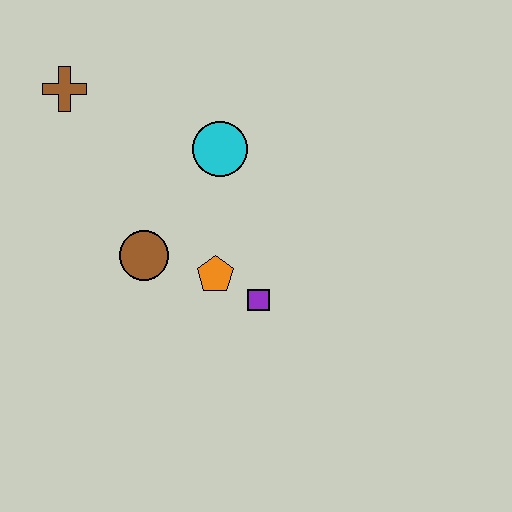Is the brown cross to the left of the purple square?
Yes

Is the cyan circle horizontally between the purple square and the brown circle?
Yes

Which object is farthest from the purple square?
The brown cross is farthest from the purple square.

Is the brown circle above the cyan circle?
No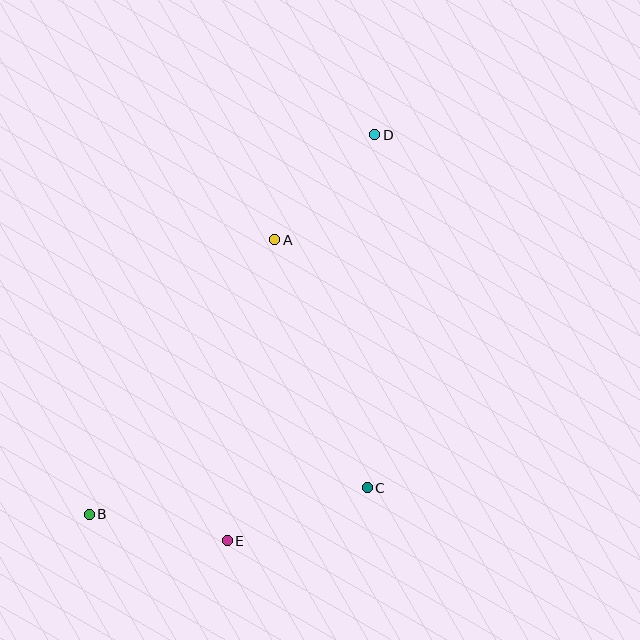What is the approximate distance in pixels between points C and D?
The distance between C and D is approximately 353 pixels.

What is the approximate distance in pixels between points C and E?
The distance between C and E is approximately 150 pixels.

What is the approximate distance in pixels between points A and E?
The distance between A and E is approximately 305 pixels.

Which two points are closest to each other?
Points B and E are closest to each other.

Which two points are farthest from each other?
Points B and D are farthest from each other.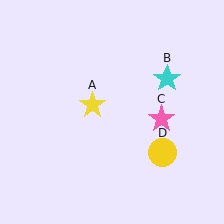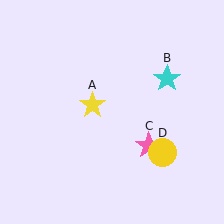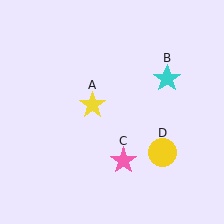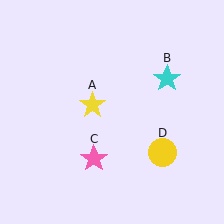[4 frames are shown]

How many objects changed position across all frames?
1 object changed position: pink star (object C).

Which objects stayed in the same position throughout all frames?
Yellow star (object A) and cyan star (object B) and yellow circle (object D) remained stationary.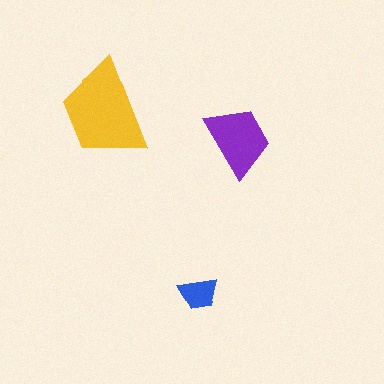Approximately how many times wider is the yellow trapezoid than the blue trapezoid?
About 2.5 times wider.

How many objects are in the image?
There are 3 objects in the image.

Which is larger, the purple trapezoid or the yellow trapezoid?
The yellow one.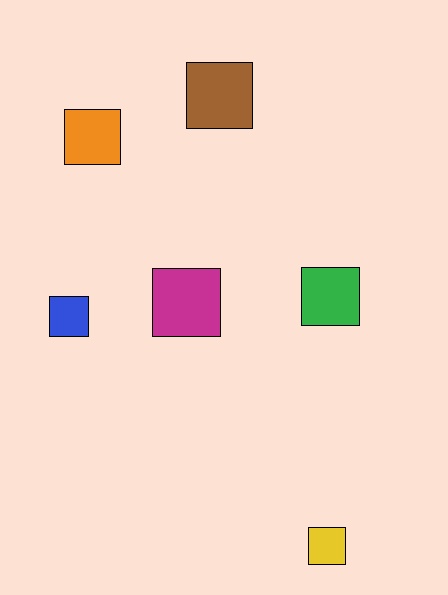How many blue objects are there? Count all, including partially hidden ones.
There is 1 blue object.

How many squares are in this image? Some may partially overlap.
There are 6 squares.